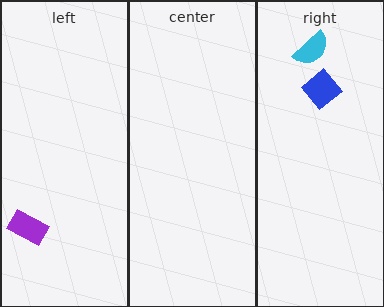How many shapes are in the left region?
1.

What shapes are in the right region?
The blue diamond, the cyan semicircle.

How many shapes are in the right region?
2.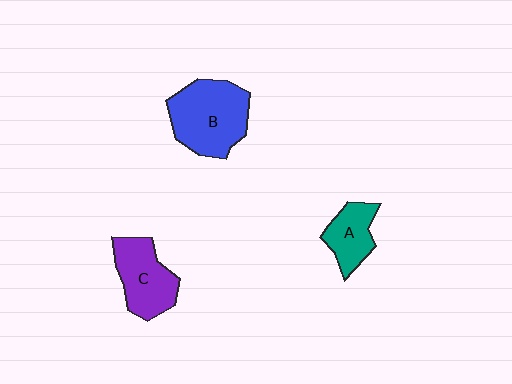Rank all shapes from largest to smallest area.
From largest to smallest: B (blue), C (purple), A (teal).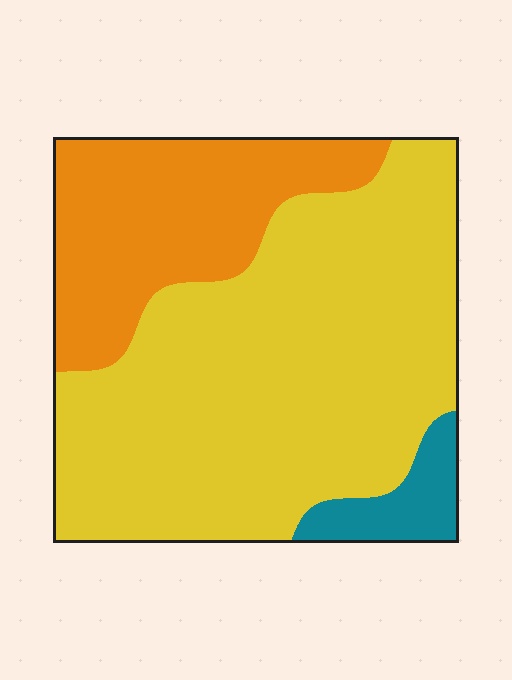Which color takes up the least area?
Teal, at roughly 5%.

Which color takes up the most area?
Yellow, at roughly 65%.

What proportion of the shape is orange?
Orange takes up about one quarter (1/4) of the shape.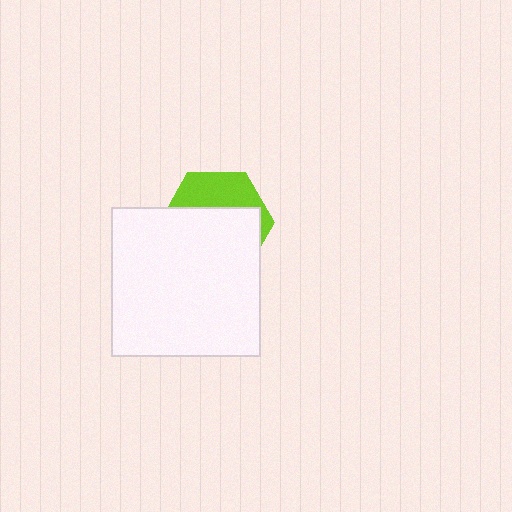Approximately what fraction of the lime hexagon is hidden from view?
Roughly 65% of the lime hexagon is hidden behind the white square.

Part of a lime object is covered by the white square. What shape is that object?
It is a hexagon.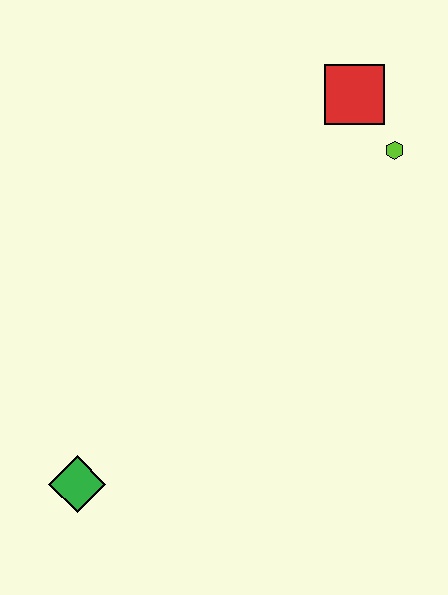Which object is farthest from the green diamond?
The red square is farthest from the green diamond.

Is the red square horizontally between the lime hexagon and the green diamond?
Yes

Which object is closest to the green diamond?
The lime hexagon is closest to the green diamond.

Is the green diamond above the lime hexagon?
No